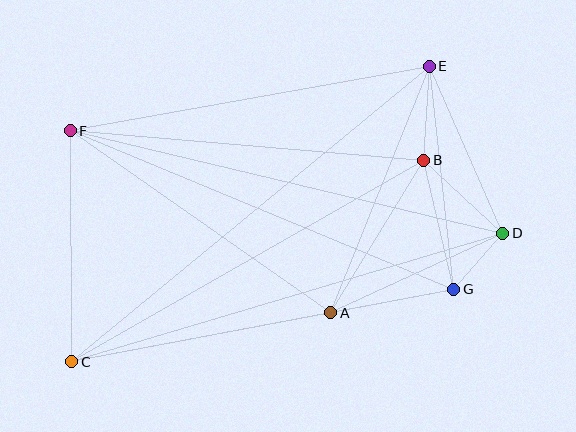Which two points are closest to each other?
Points D and G are closest to each other.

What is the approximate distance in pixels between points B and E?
The distance between B and E is approximately 94 pixels.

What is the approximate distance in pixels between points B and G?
The distance between B and G is approximately 132 pixels.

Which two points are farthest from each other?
Points C and E are farthest from each other.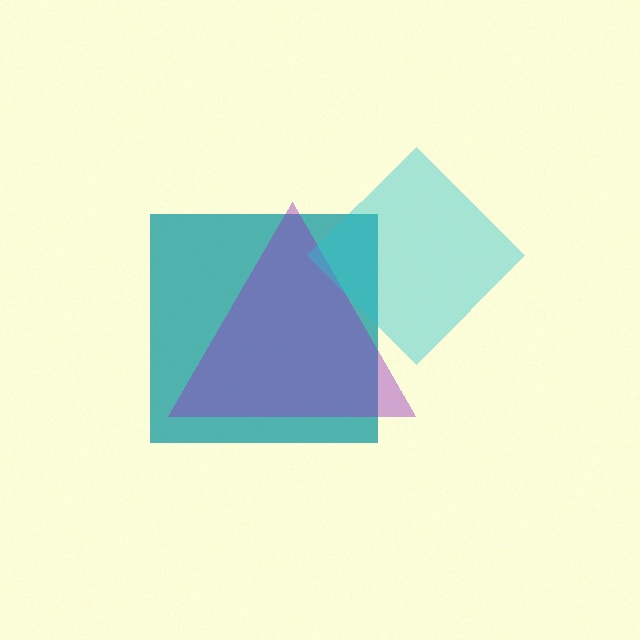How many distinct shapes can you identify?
There are 3 distinct shapes: a teal square, a purple triangle, a cyan diamond.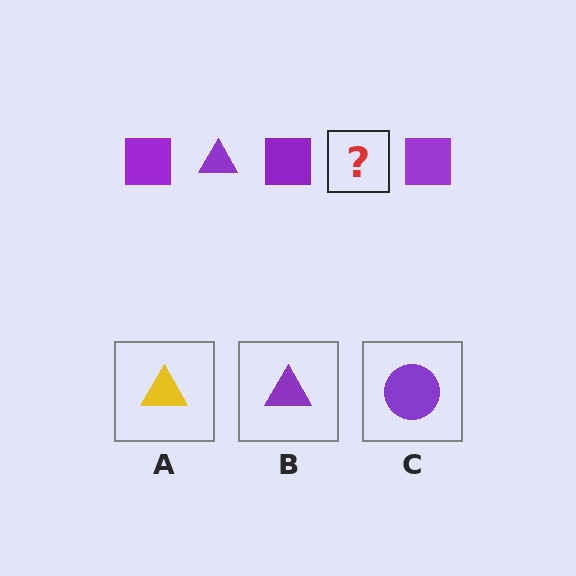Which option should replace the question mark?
Option B.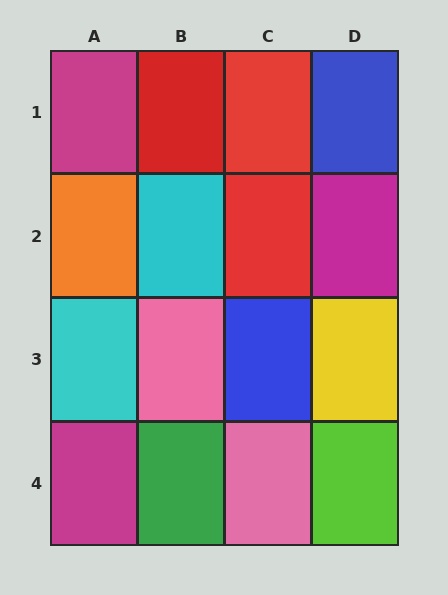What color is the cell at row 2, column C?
Red.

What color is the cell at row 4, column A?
Magenta.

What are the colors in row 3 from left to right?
Cyan, pink, blue, yellow.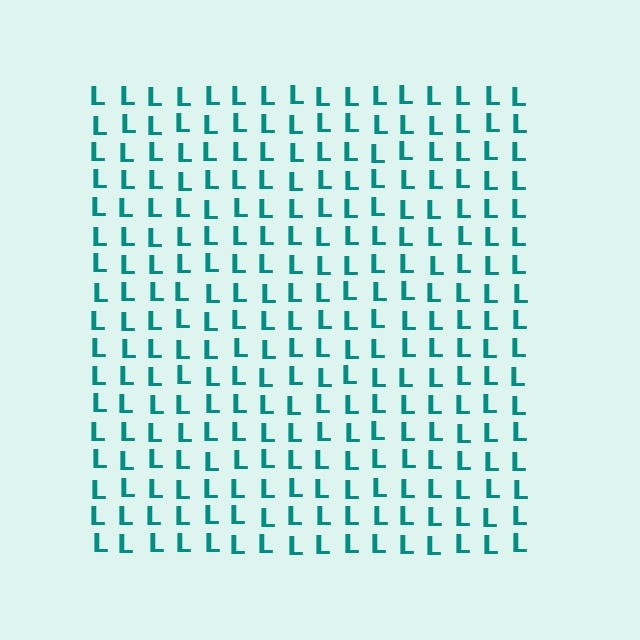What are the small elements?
The small elements are letter L's.